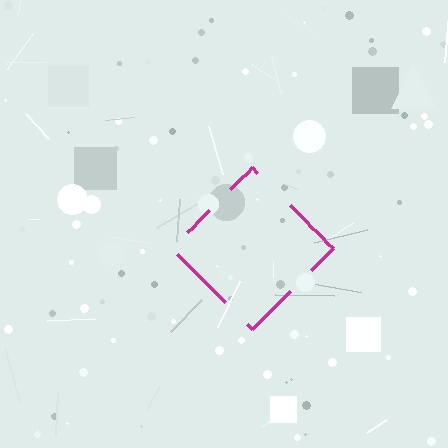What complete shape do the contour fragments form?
The contour fragments form a diamond.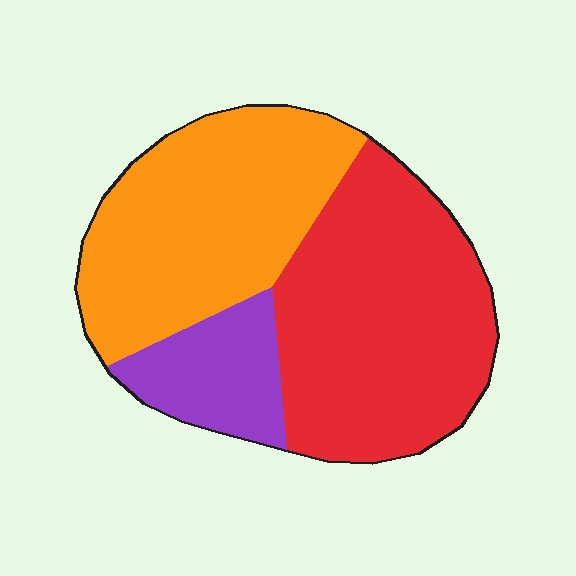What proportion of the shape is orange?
Orange covers around 40% of the shape.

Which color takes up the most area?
Red, at roughly 45%.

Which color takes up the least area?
Purple, at roughly 15%.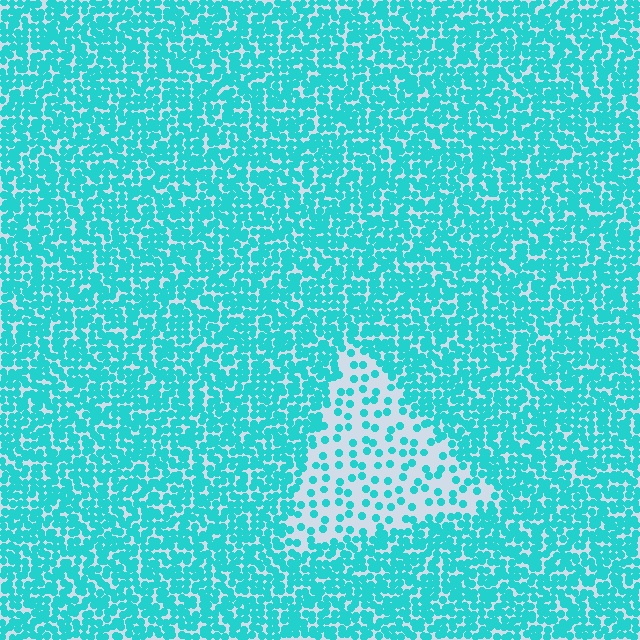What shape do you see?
I see a triangle.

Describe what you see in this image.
The image contains small cyan elements arranged at two different densities. A triangle-shaped region is visible where the elements are less densely packed than the surrounding area.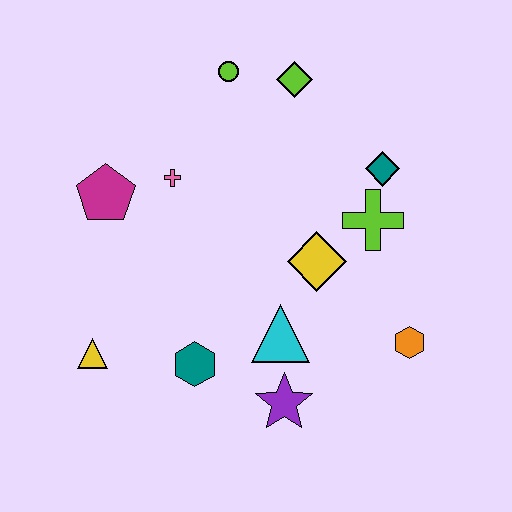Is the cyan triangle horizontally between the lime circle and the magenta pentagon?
No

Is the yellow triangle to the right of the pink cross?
No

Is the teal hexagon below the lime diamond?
Yes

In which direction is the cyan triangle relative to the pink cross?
The cyan triangle is below the pink cross.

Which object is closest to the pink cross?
The magenta pentagon is closest to the pink cross.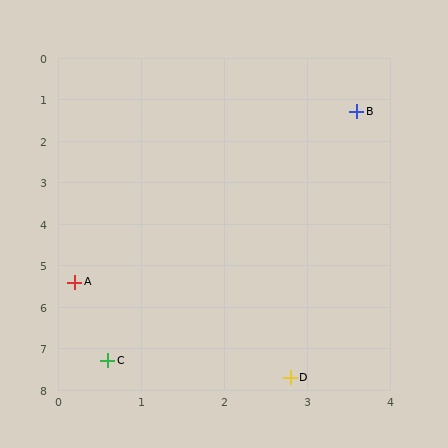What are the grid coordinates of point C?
Point C is at approximately (0.6, 7.3).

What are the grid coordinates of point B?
Point B is at approximately (3.6, 1.3).